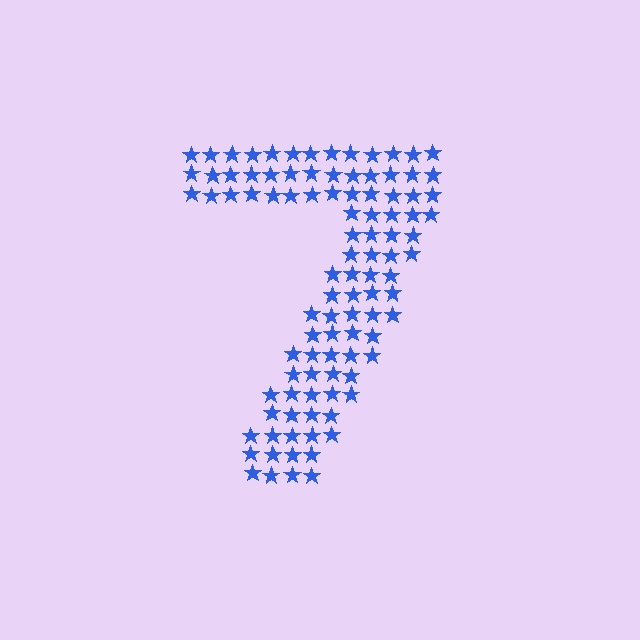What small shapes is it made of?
It is made of small stars.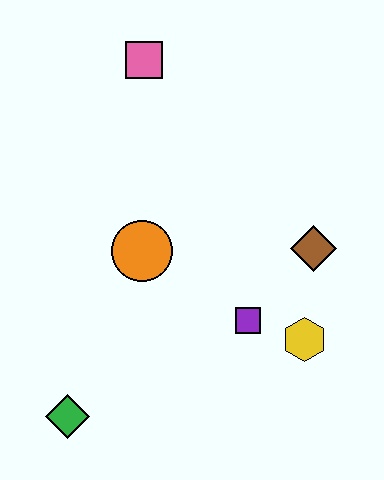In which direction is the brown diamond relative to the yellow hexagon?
The brown diamond is above the yellow hexagon.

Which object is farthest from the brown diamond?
The green diamond is farthest from the brown diamond.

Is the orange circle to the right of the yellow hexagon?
No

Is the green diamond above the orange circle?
No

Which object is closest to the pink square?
The orange circle is closest to the pink square.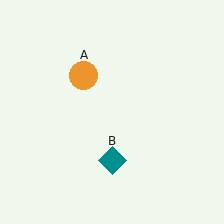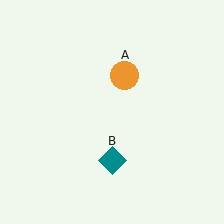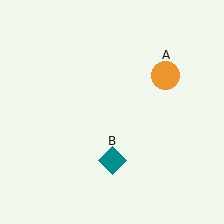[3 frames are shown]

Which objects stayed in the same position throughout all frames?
Teal diamond (object B) remained stationary.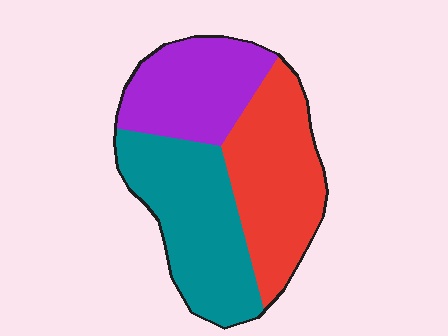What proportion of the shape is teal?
Teal takes up about three eighths (3/8) of the shape.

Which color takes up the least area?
Purple, at roughly 25%.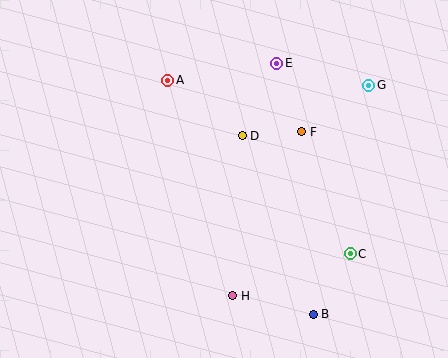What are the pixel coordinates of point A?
Point A is at (168, 80).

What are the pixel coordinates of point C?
Point C is at (350, 254).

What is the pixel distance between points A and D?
The distance between A and D is 93 pixels.